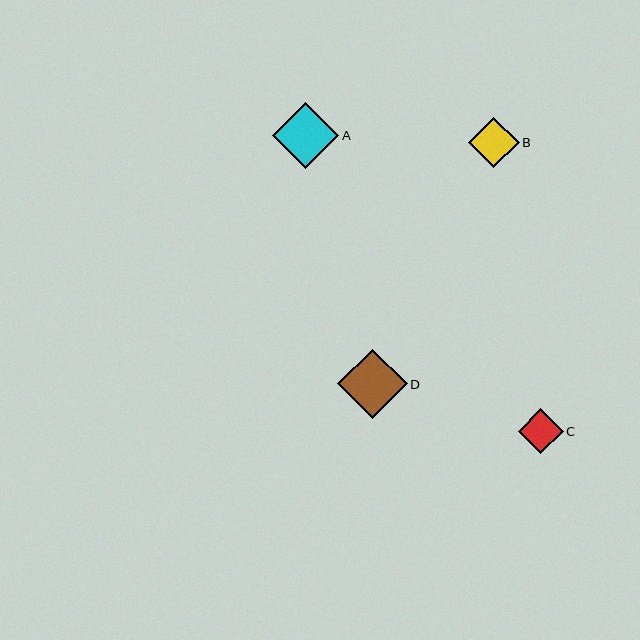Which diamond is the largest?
Diamond D is the largest with a size of approximately 69 pixels.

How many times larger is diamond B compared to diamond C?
Diamond B is approximately 1.1 times the size of diamond C.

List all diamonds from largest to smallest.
From largest to smallest: D, A, B, C.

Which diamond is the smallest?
Diamond C is the smallest with a size of approximately 45 pixels.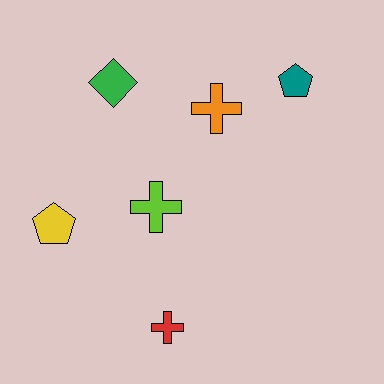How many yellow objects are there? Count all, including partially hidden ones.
There is 1 yellow object.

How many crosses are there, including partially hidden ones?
There are 3 crosses.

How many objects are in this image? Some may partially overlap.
There are 6 objects.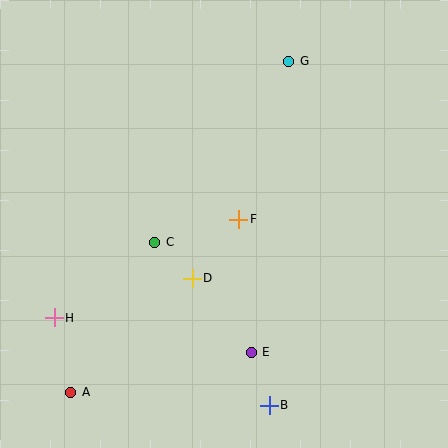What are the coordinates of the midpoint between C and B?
The midpoint between C and B is at (212, 324).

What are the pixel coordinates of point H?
Point H is at (54, 318).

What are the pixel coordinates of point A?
Point A is at (71, 392).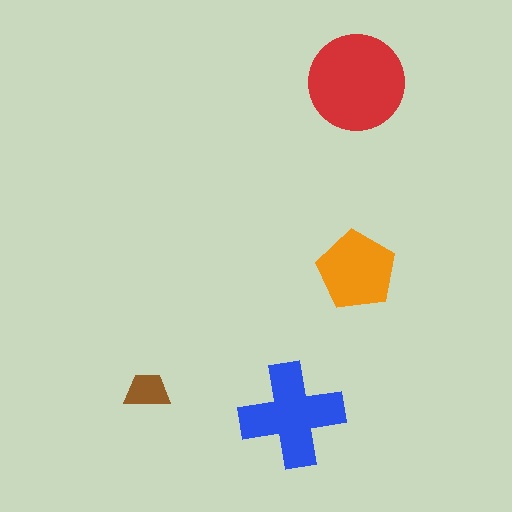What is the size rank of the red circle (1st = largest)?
1st.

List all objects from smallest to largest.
The brown trapezoid, the orange pentagon, the blue cross, the red circle.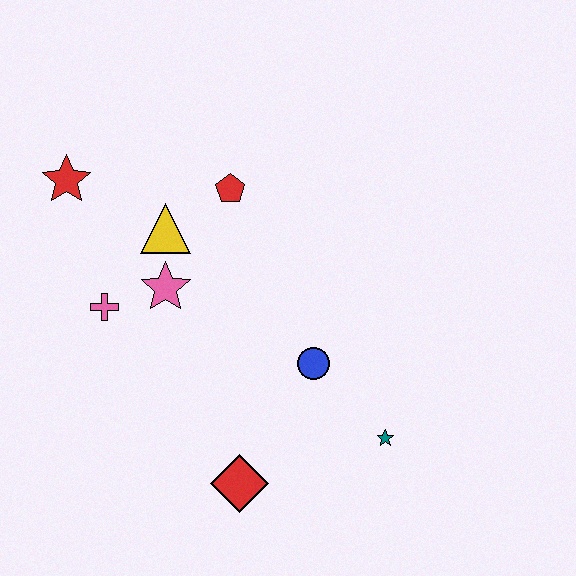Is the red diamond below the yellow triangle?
Yes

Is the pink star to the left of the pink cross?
No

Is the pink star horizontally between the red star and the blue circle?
Yes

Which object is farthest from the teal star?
The red star is farthest from the teal star.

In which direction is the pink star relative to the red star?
The pink star is below the red star.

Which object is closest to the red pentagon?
The yellow triangle is closest to the red pentagon.